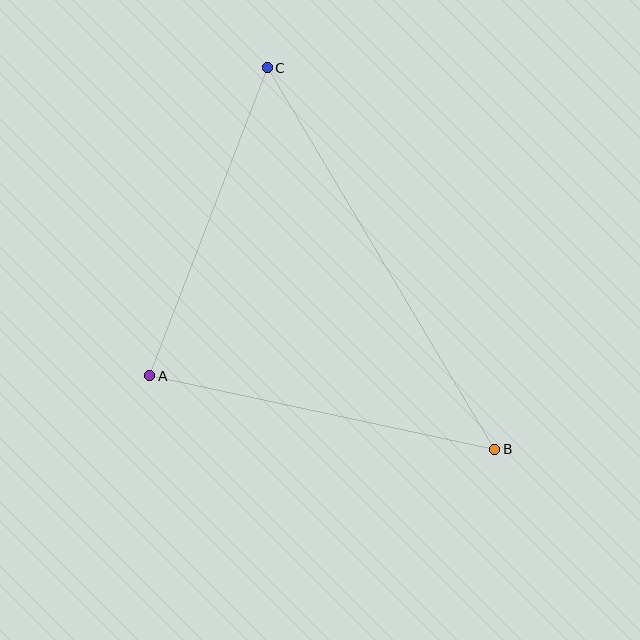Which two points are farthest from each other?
Points B and C are farthest from each other.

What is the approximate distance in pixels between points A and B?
The distance between A and B is approximately 353 pixels.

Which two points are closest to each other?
Points A and C are closest to each other.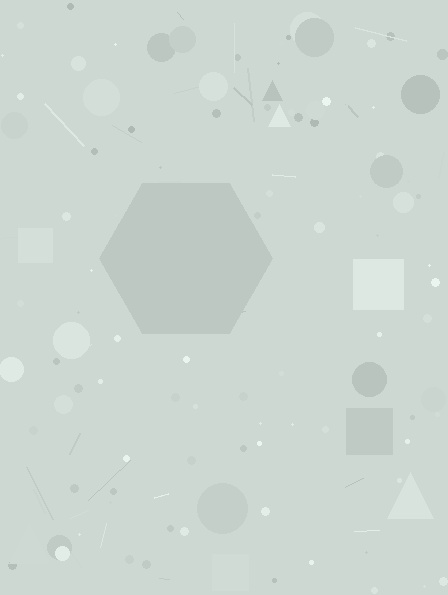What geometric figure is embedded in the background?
A hexagon is embedded in the background.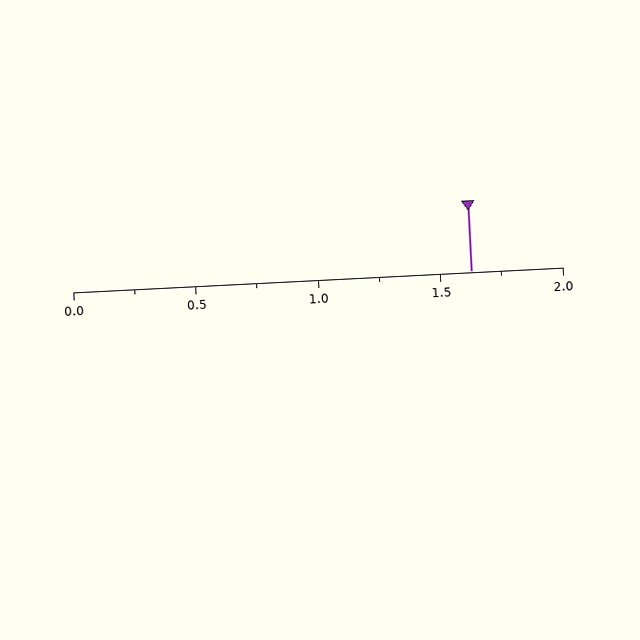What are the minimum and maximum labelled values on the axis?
The axis runs from 0.0 to 2.0.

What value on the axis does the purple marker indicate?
The marker indicates approximately 1.62.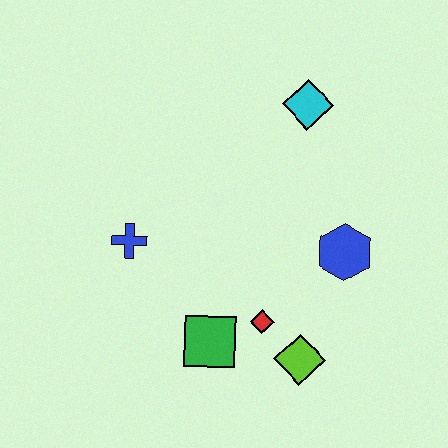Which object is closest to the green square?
The red diamond is closest to the green square.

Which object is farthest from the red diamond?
The cyan diamond is farthest from the red diamond.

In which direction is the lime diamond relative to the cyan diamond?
The lime diamond is below the cyan diamond.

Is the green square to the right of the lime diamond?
No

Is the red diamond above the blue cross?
No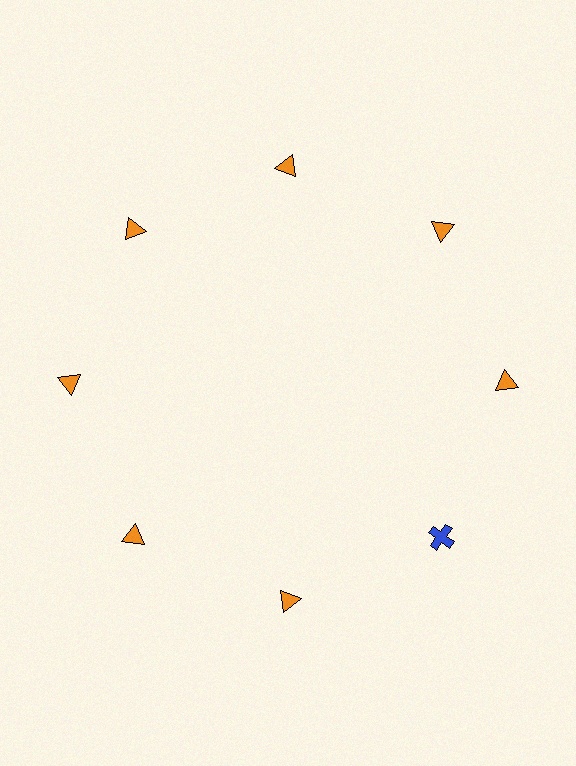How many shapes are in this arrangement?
There are 8 shapes arranged in a ring pattern.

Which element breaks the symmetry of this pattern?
The blue cross at roughly the 4 o'clock position breaks the symmetry. All other shapes are orange triangles.